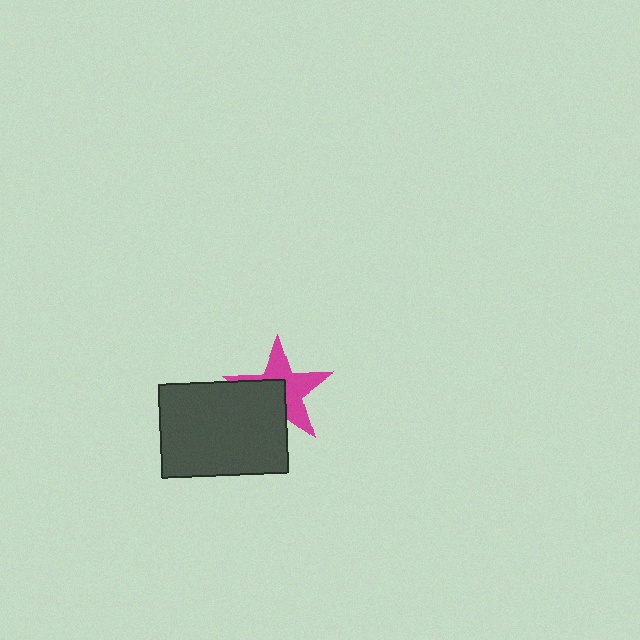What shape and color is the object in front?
The object in front is a dark gray rectangle.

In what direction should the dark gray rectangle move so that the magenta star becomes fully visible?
The dark gray rectangle should move toward the lower-left. That is the shortest direction to clear the overlap and leave the magenta star fully visible.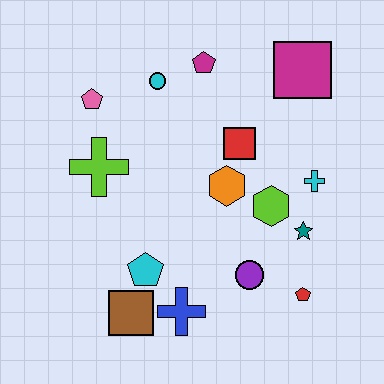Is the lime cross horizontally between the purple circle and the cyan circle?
No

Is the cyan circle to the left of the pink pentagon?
No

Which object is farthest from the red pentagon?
The pink pentagon is farthest from the red pentagon.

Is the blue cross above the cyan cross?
No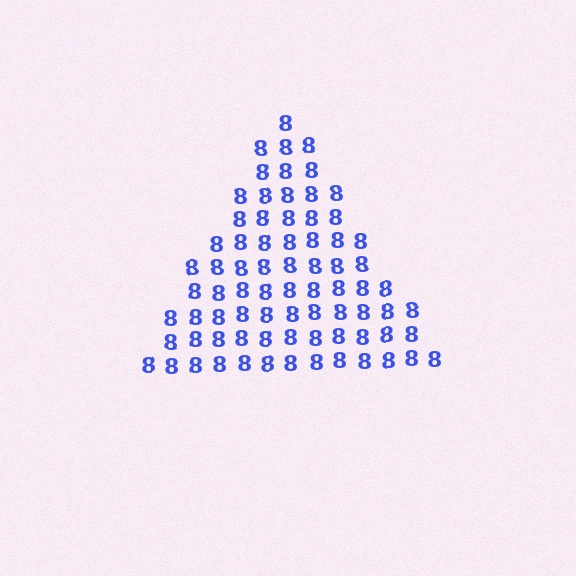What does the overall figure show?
The overall figure shows a triangle.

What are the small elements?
The small elements are digit 8's.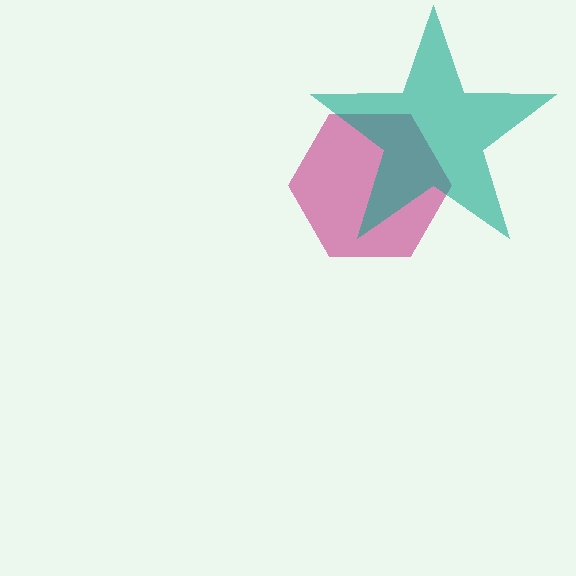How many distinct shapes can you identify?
There are 2 distinct shapes: a magenta hexagon, a teal star.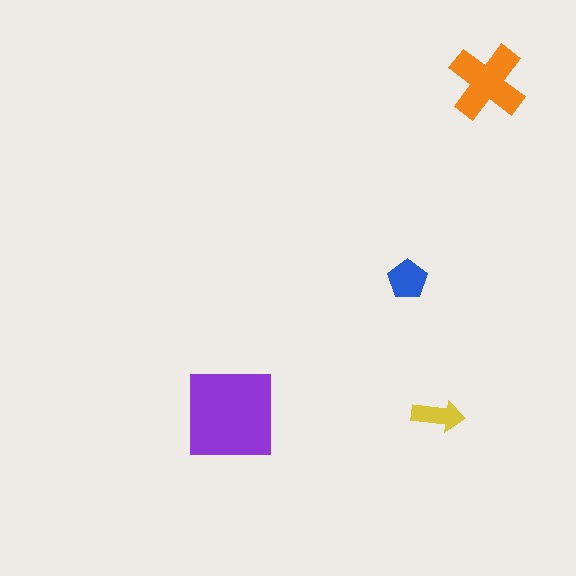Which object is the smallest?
The yellow arrow.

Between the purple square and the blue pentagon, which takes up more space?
The purple square.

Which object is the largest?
The purple square.